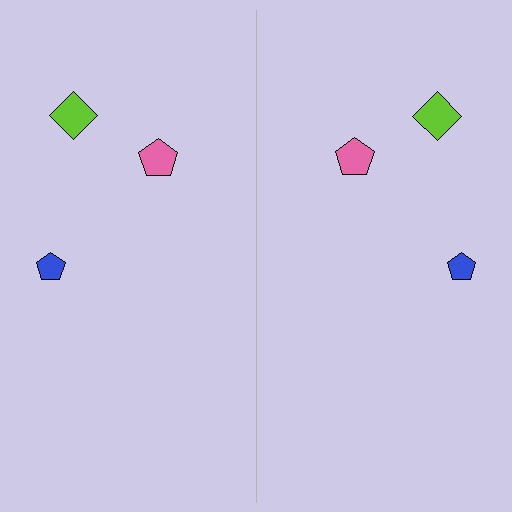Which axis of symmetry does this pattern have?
The pattern has a vertical axis of symmetry running through the center of the image.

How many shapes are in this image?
There are 6 shapes in this image.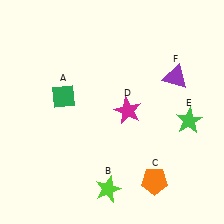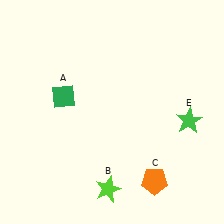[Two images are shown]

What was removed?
The magenta star (D), the purple triangle (F) were removed in Image 2.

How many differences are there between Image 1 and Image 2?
There are 2 differences between the two images.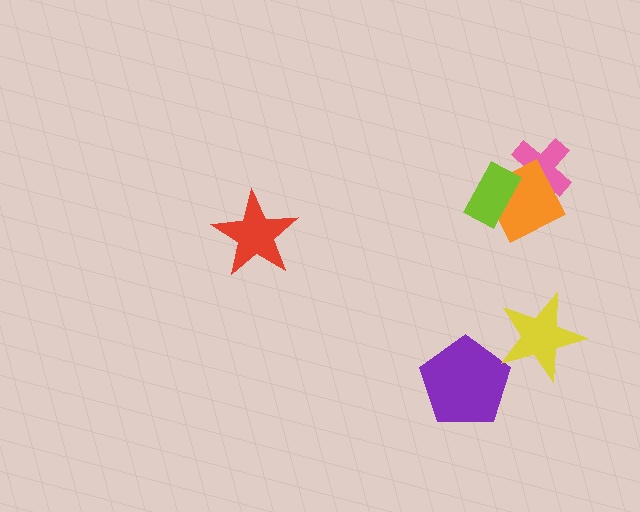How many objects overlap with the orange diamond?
2 objects overlap with the orange diamond.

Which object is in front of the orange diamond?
The lime rectangle is in front of the orange diamond.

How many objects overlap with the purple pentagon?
0 objects overlap with the purple pentagon.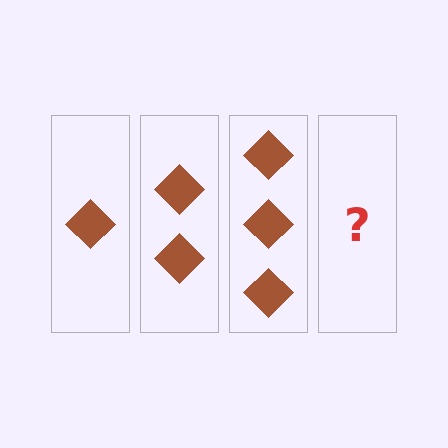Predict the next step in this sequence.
The next step is 4 diamonds.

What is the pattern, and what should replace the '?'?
The pattern is that each step adds one more diamond. The '?' should be 4 diamonds.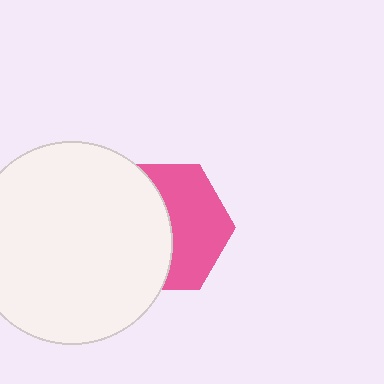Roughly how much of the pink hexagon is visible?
About half of it is visible (roughly 49%).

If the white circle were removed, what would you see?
You would see the complete pink hexagon.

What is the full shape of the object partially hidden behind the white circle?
The partially hidden object is a pink hexagon.